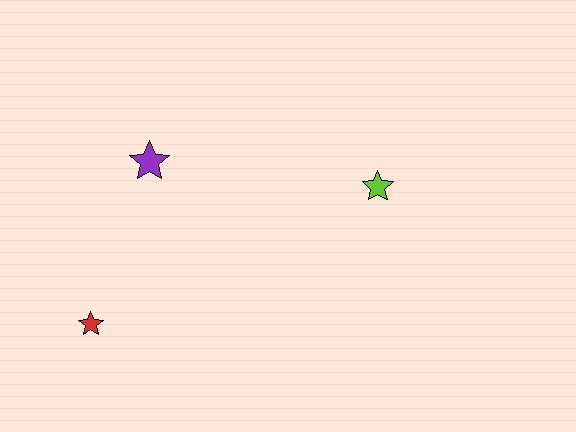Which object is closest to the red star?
The purple star is closest to the red star.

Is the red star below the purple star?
Yes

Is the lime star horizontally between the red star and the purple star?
No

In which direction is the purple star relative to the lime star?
The purple star is to the left of the lime star.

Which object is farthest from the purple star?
The lime star is farthest from the purple star.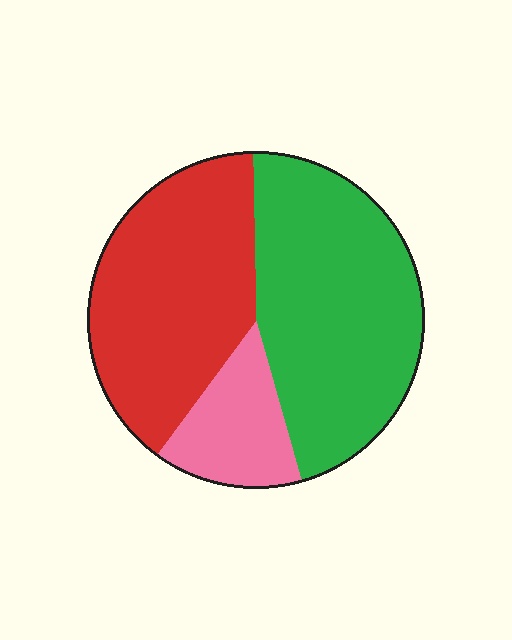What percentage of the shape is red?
Red covers 40% of the shape.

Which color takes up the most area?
Green, at roughly 45%.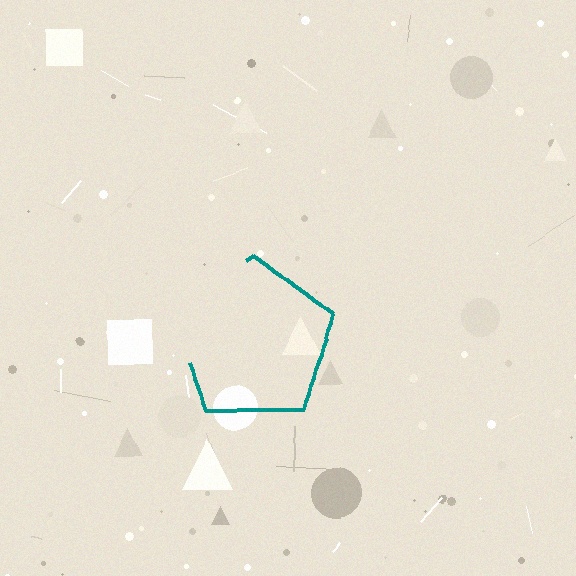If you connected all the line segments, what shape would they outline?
They would outline a pentagon.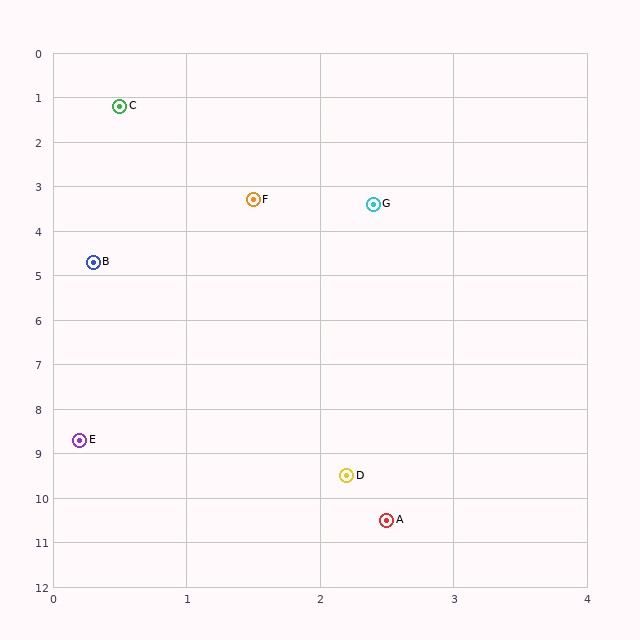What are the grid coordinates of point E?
Point E is at approximately (0.2, 8.7).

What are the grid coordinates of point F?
Point F is at approximately (1.5, 3.3).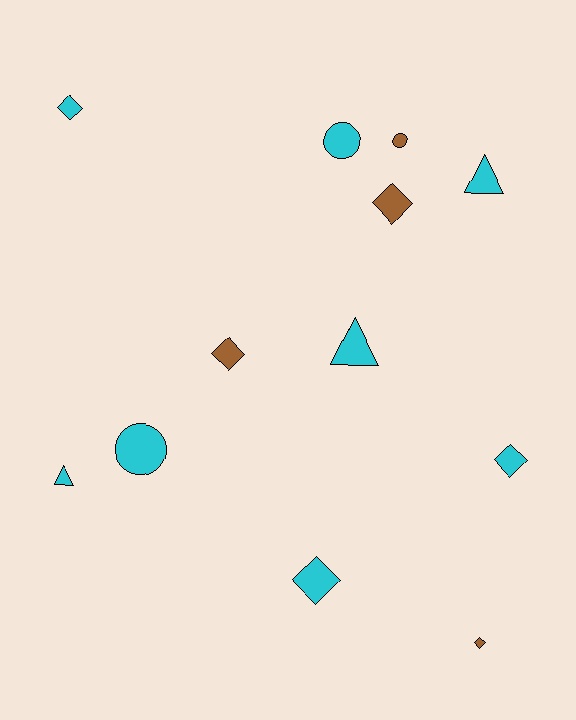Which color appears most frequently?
Cyan, with 8 objects.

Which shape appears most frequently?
Diamond, with 6 objects.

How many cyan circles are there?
There are 2 cyan circles.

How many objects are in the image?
There are 12 objects.